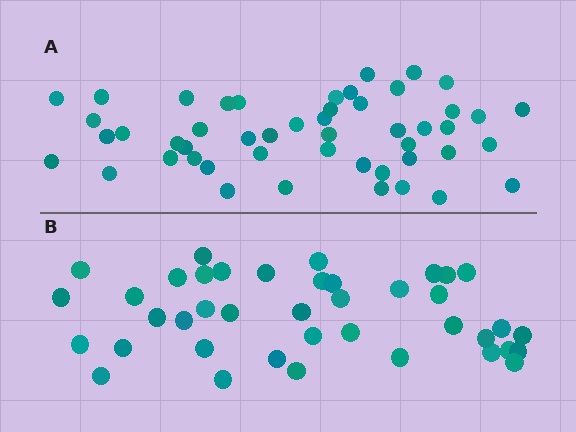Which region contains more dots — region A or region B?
Region A (the top region) has more dots.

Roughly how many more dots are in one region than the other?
Region A has roughly 8 or so more dots than region B.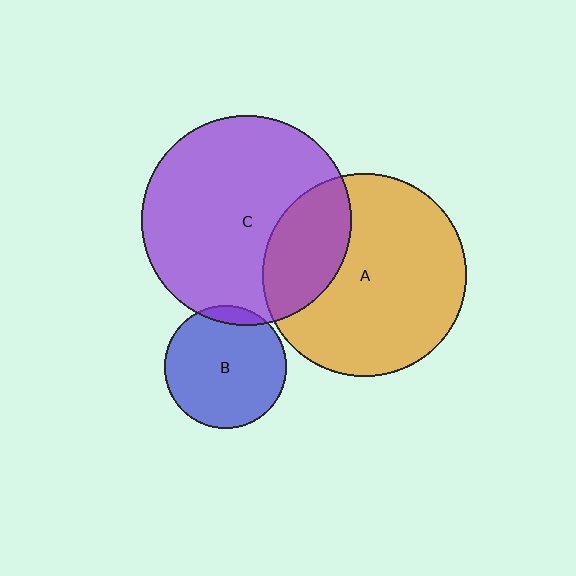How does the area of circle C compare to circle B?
Approximately 3.0 times.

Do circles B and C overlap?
Yes.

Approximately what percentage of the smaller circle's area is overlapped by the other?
Approximately 10%.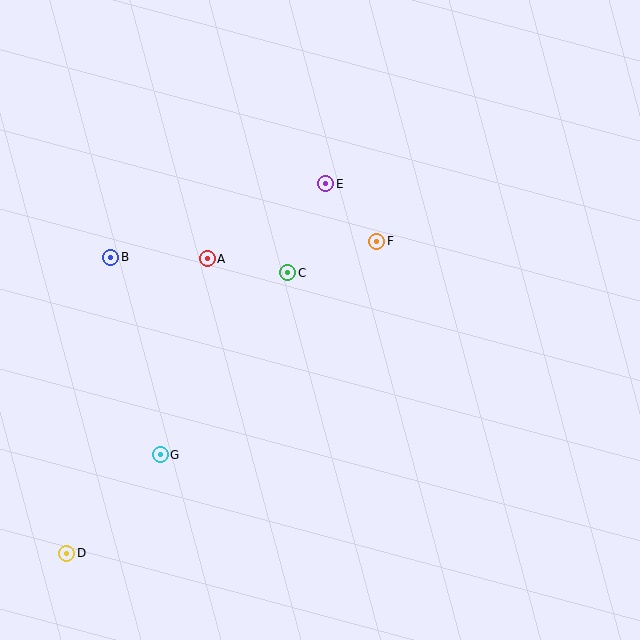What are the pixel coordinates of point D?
Point D is at (67, 553).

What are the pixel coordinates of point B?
Point B is at (111, 257).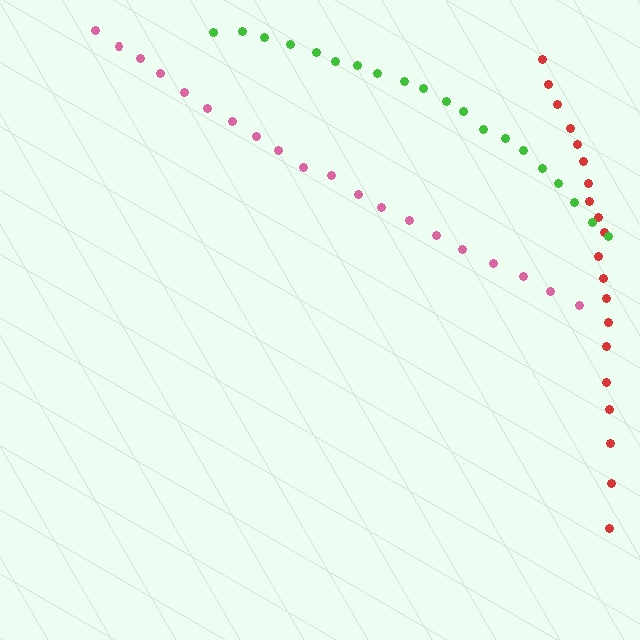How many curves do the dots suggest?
There are 3 distinct paths.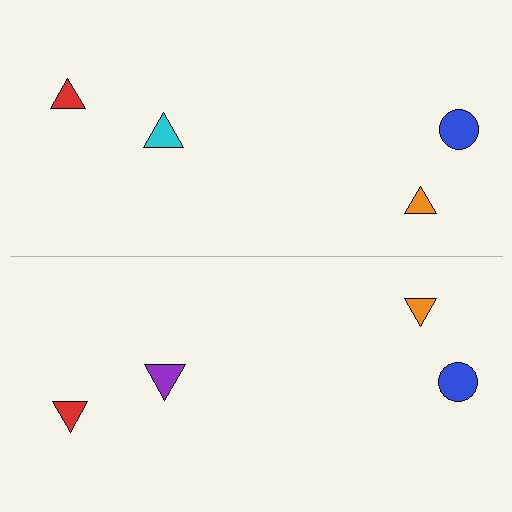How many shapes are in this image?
There are 8 shapes in this image.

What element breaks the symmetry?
The purple triangle on the bottom side breaks the symmetry — its mirror counterpart is cyan.